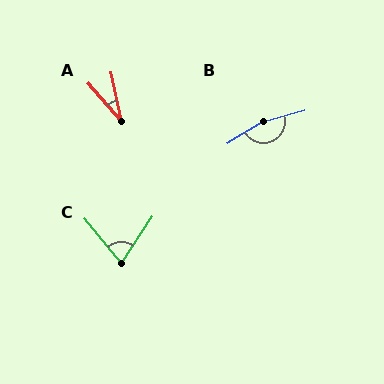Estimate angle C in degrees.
Approximately 72 degrees.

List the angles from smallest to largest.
A (29°), C (72°), B (164°).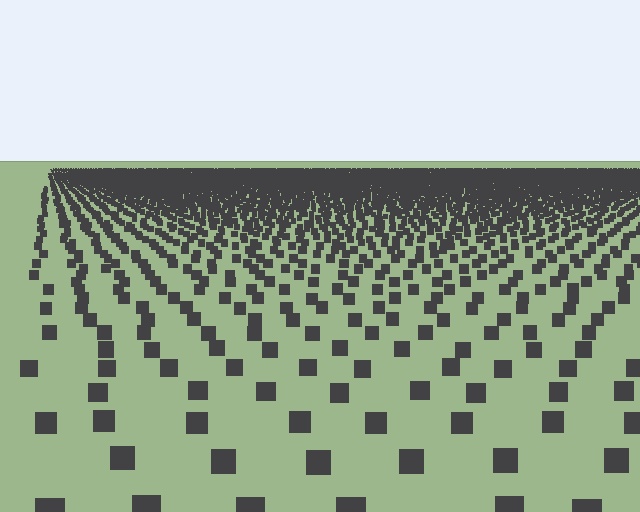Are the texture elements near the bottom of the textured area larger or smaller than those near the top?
Larger. Near the bottom, elements are closer to the viewer and appear at a bigger on-screen size.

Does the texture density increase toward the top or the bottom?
Density increases toward the top.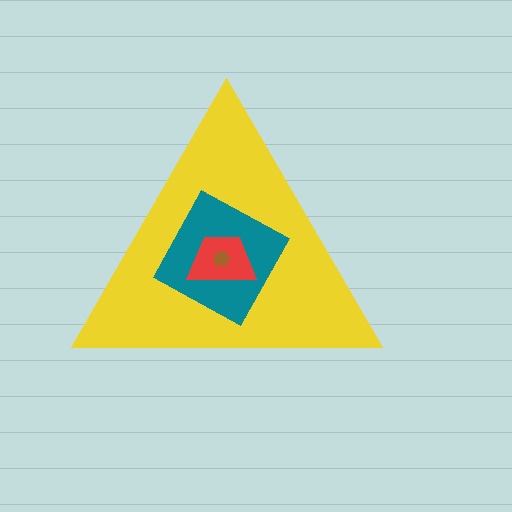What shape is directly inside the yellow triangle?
The teal square.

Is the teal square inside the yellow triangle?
Yes.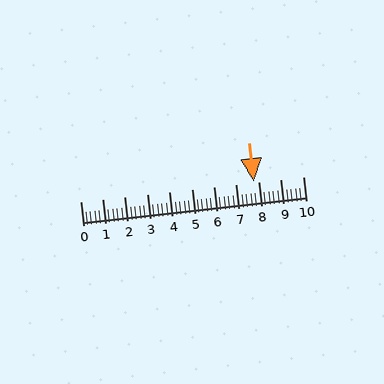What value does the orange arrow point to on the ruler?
The orange arrow points to approximately 7.8.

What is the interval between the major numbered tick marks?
The major tick marks are spaced 1 units apart.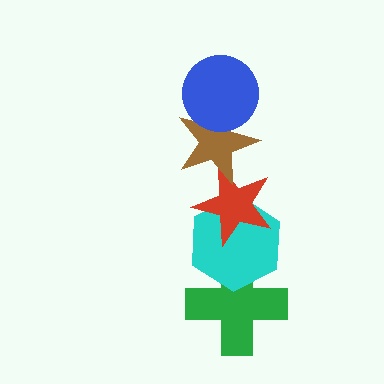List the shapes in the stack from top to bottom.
From top to bottom: the blue circle, the brown star, the red star, the cyan hexagon, the green cross.